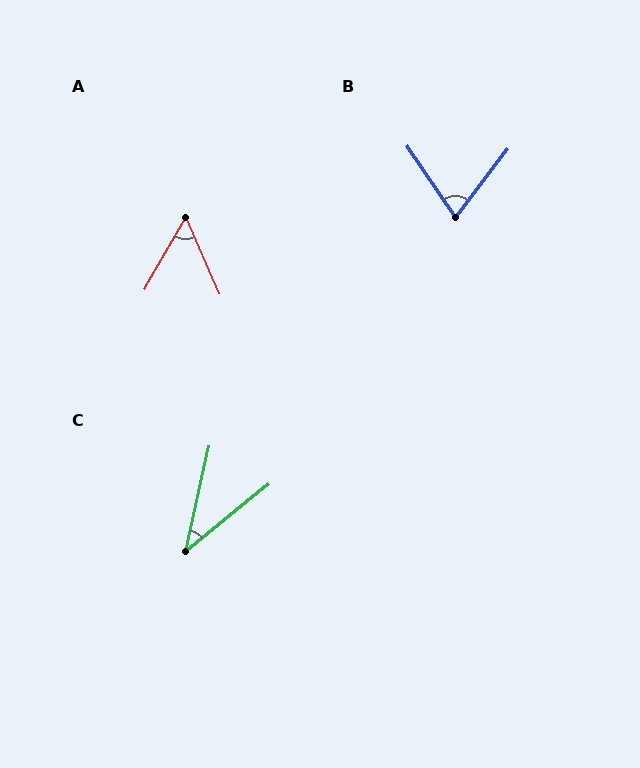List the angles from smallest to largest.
C (38°), A (53°), B (72°).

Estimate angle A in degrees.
Approximately 53 degrees.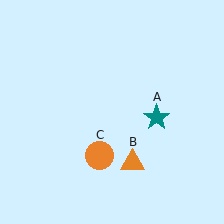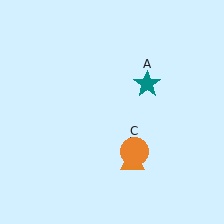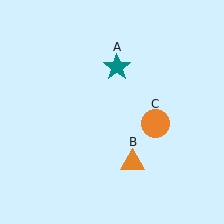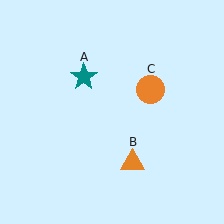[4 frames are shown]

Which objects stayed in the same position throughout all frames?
Orange triangle (object B) remained stationary.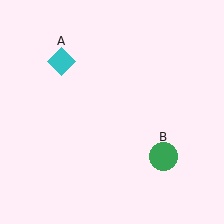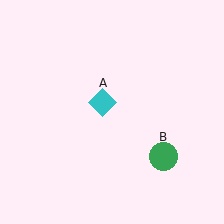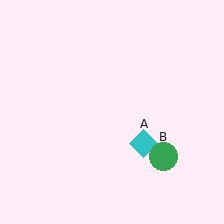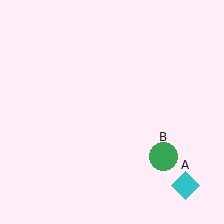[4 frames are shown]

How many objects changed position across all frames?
1 object changed position: cyan diamond (object A).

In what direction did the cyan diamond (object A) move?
The cyan diamond (object A) moved down and to the right.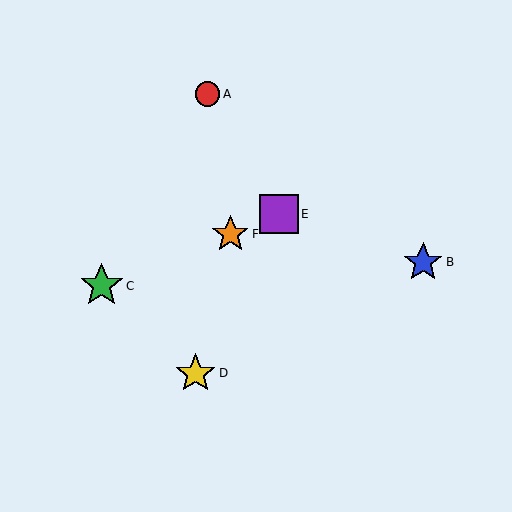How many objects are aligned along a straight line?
3 objects (C, E, F) are aligned along a straight line.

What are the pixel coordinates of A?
Object A is at (208, 94).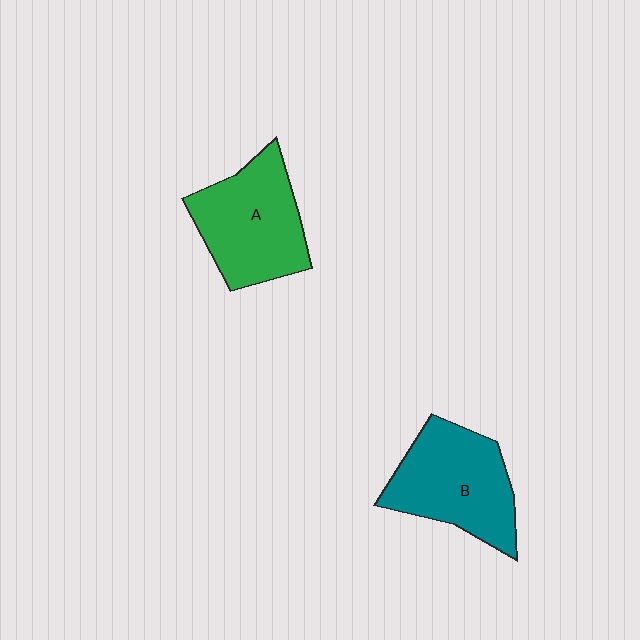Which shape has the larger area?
Shape B (teal).